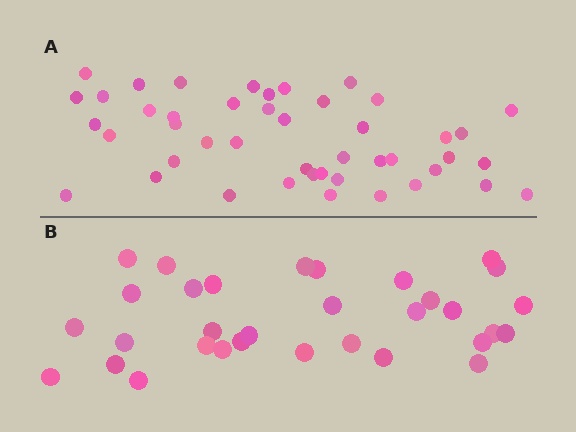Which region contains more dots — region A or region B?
Region A (the top region) has more dots.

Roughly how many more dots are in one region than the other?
Region A has approximately 15 more dots than region B.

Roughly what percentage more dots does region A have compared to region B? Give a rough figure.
About 40% more.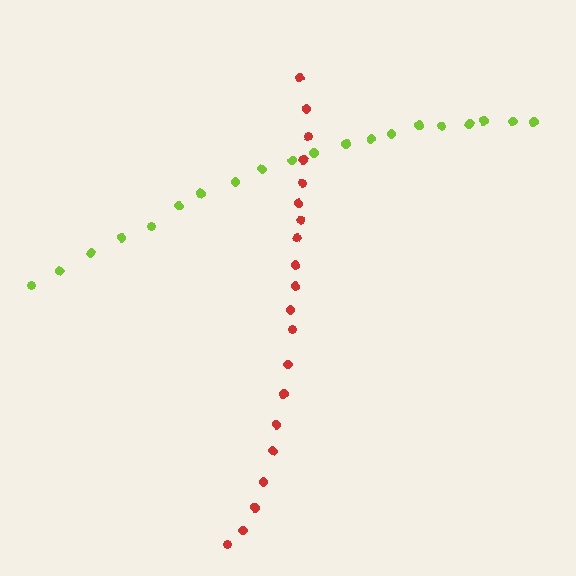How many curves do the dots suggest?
There are 2 distinct paths.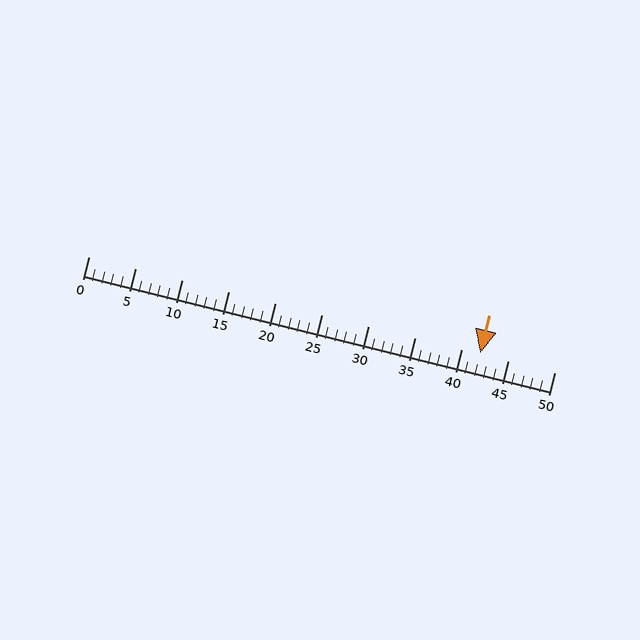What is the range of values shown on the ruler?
The ruler shows values from 0 to 50.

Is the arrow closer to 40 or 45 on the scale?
The arrow is closer to 40.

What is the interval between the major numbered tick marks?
The major tick marks are spaced 5 units apart.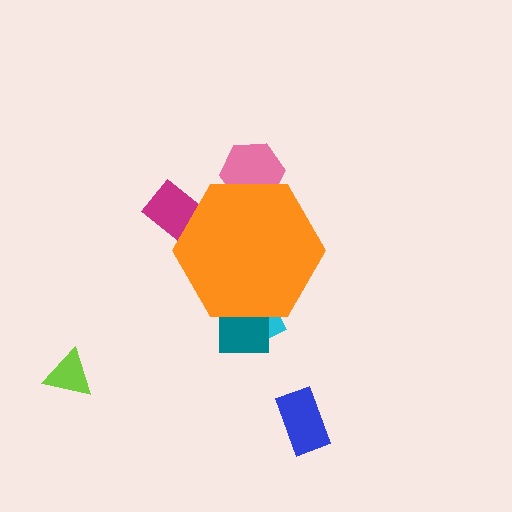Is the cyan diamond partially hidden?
Yes, the cyan diamond is partially hidden behind the orange hexagon.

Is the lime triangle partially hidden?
No, the lime triangle is fully visible.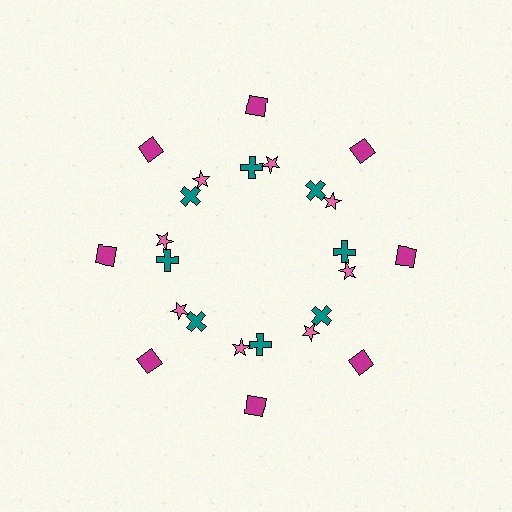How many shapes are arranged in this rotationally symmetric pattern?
There are 24 shapes, arranged in 8 groups of 3.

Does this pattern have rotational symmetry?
Yes, this pattern has 8-fold rotational symmetry. It looks the same after rotating 45 degrees around the center.